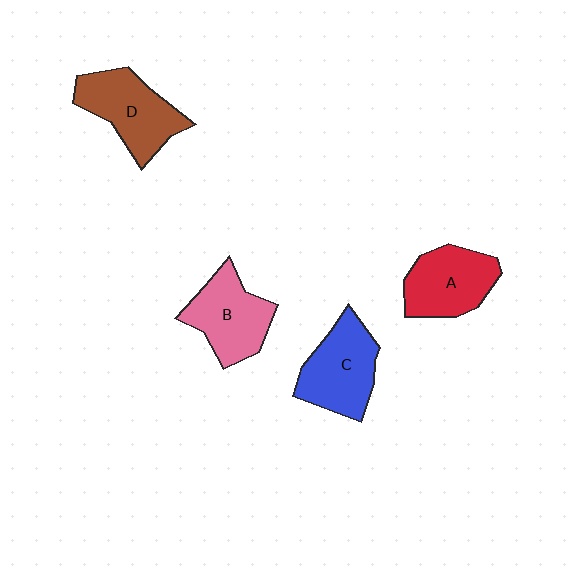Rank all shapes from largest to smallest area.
From largest to smallest: D (brown), C (blue), B (pink), A (red).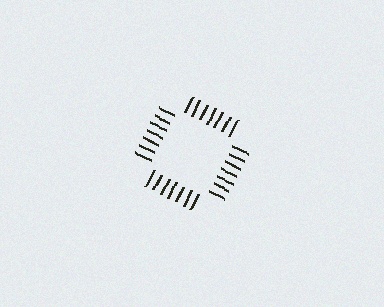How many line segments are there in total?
28 — 7 along each of the 4 edges.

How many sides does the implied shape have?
4 sides — the line-ends trace a square.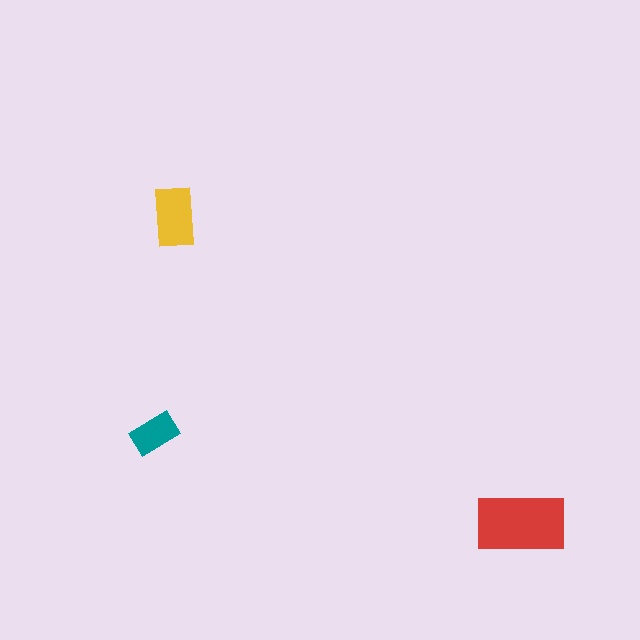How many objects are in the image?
There are 3 objects in the image.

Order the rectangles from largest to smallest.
the red one, the yellow one, the teal one.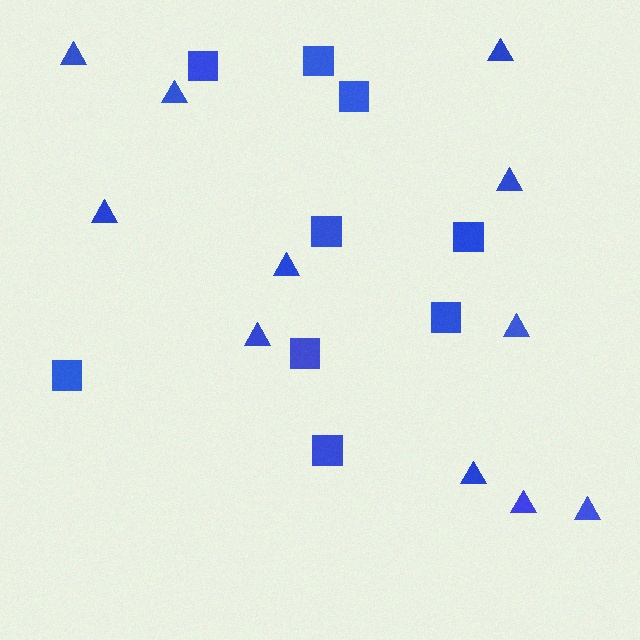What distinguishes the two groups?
There are 2 groups: one group of triangles (11) and one group of squares (9).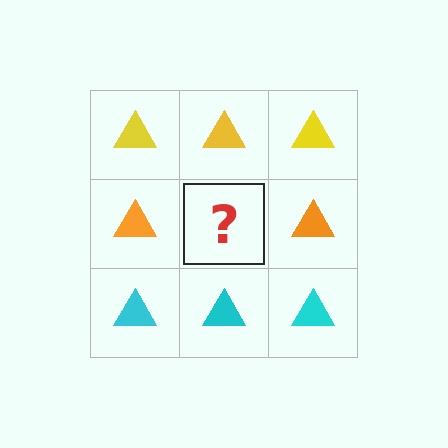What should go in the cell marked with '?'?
The missing cell should contain an orange triangle.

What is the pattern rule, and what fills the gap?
The rule is that each row has a consistent color. The gap should be filled with an orange triangle.